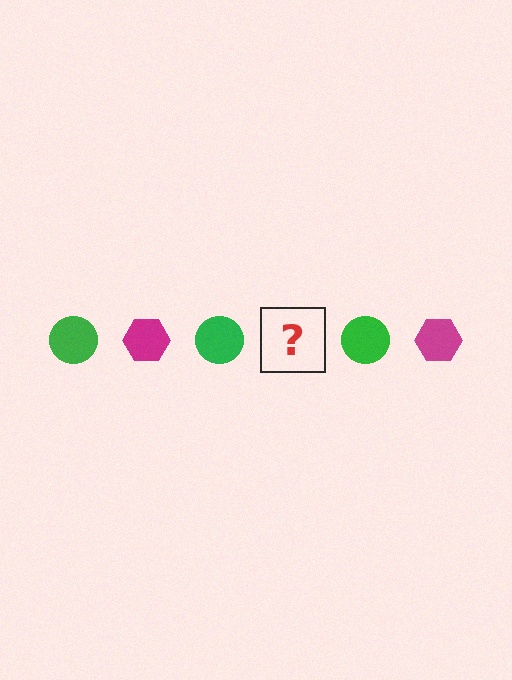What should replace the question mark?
The question mark should be replaced with a magenta hexagon.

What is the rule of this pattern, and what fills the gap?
The rule is that the pattern alternates between green circle and magenta hexagon. The gap should be filled with a magenta hexagon.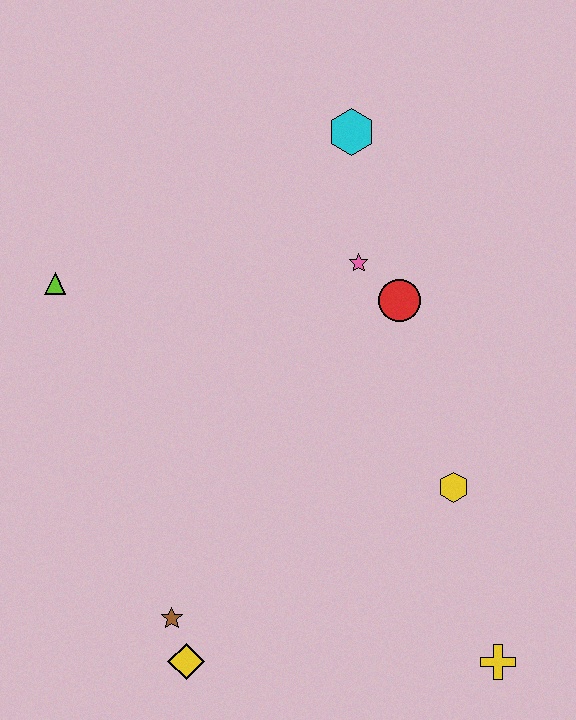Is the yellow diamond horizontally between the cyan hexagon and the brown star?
Yes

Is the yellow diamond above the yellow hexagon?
No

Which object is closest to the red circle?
The pink star is closest to the red circle.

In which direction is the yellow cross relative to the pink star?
The yellow cross is below the pink star.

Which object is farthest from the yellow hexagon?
The lime triangle is farthest from the yellow hexagon.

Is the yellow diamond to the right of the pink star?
No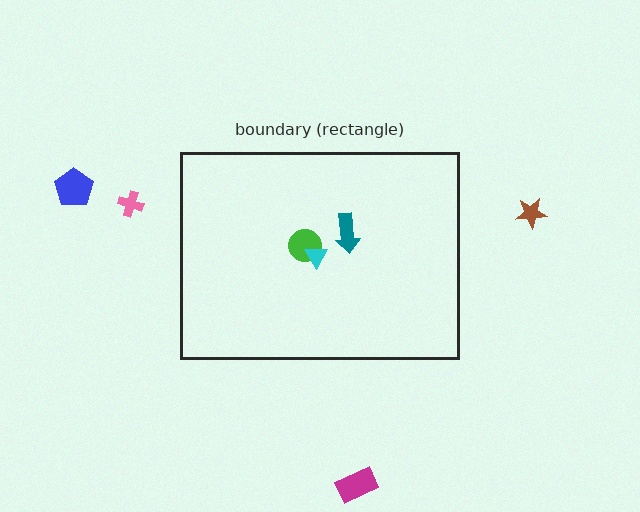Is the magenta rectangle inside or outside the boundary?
Outside.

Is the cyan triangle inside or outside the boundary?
Inside.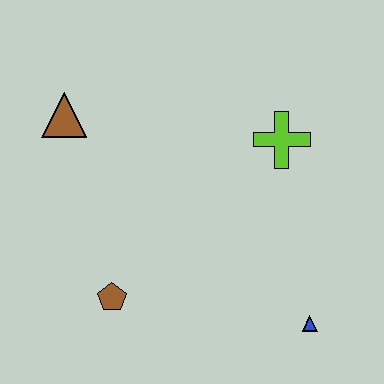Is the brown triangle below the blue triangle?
No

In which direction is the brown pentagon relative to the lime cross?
The brown pentagon is to the left of the lime cross.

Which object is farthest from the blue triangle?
The brown triangle is farthest from the blue triangle.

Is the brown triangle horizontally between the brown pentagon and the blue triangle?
No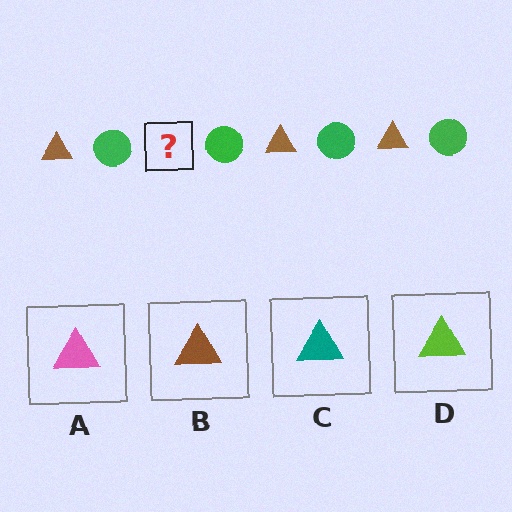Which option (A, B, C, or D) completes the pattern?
B.